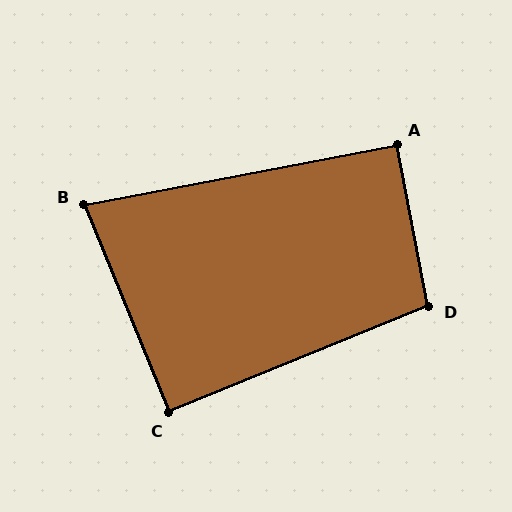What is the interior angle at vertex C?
Approximately 90 degrees (approximately right).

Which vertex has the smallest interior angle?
B, at approximately 79 degrees.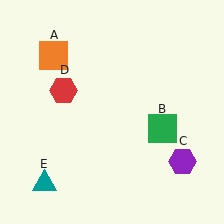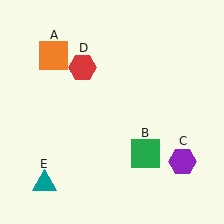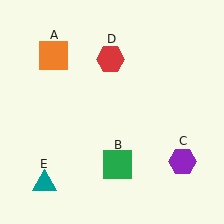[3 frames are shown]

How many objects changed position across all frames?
2 objects changed position: green square (object B), red hexagon (object D).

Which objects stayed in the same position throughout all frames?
Orange square (object A) and purple hexagon (object C) and teal triangle (object E) remained stationary.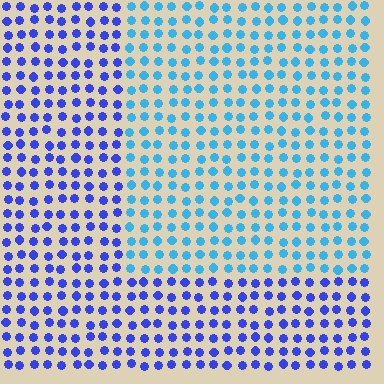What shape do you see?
I see a rectangle.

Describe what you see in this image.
The image is filled with small blue elements in a uniform arrangement. A rectangle-shaped region is visible where the elements are tinted to a slightly different hue, forming a subtle color boundary.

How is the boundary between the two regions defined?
The boundary is defined purely by a slight shift in hue (about 39 degrees). Spacing, size, and orientation are identical on both sides.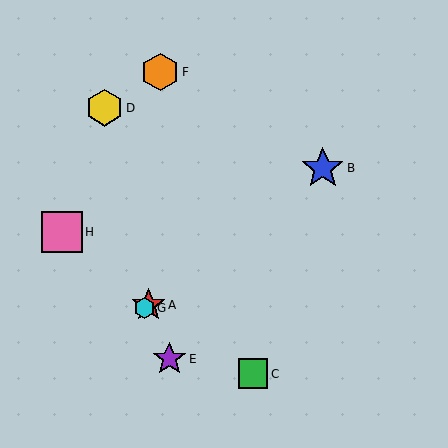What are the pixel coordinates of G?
Object G is at (144, 308).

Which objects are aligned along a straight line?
Objects A, B, G are aligned along a straight line.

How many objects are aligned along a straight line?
3 objects (A, B, G) are aligned along a straight line.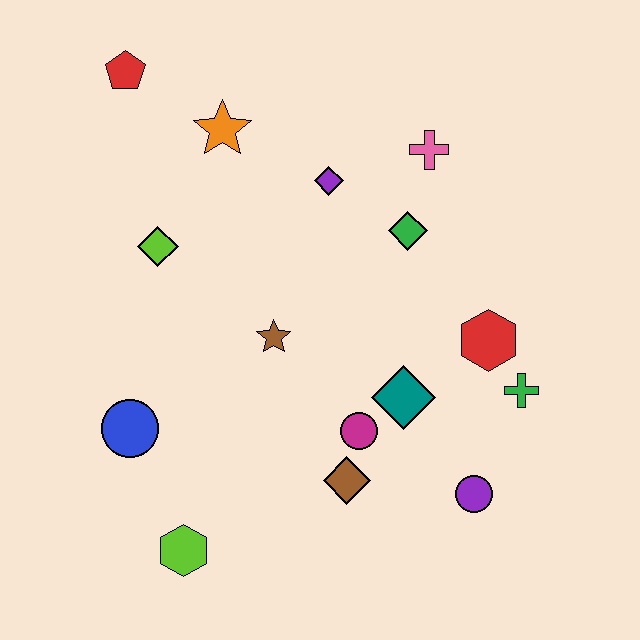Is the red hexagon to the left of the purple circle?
No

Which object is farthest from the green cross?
The red pentagon is farthest from the green cross.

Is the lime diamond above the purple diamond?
No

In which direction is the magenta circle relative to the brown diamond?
The magenta circle is above the brown diamond.